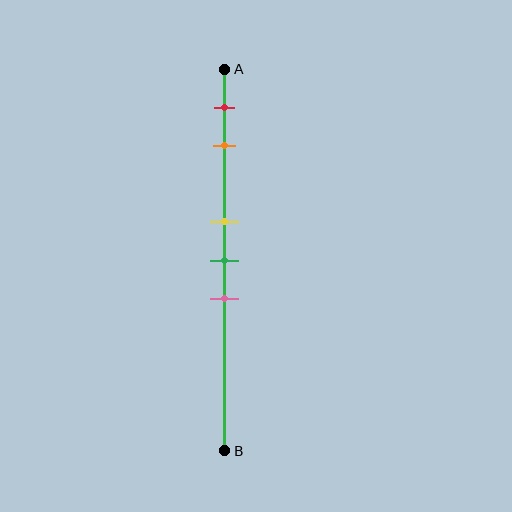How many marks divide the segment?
There are 5 marks dividing the segment.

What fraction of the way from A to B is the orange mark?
The orange mark is approximately 20% (0.2) of the way from A to B.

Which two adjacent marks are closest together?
The yellow and green marks are the closest adjacent pair.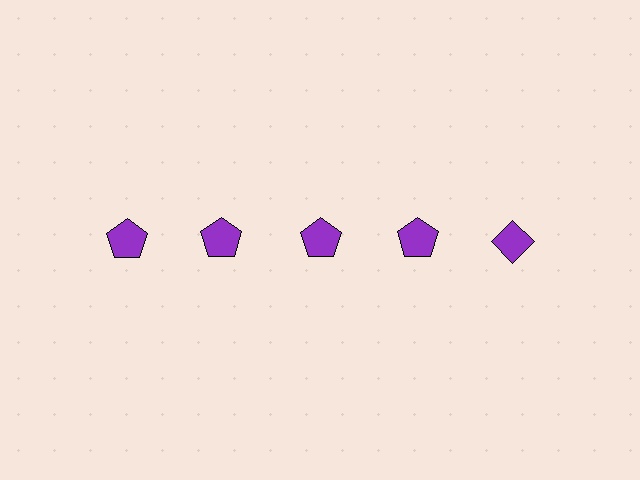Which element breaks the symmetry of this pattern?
The purple diamond in the top row, rightmost column breaks the symmetry. All other shapes are purple pentagons.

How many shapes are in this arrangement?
There are 5 shapes arranged in a grid pattern.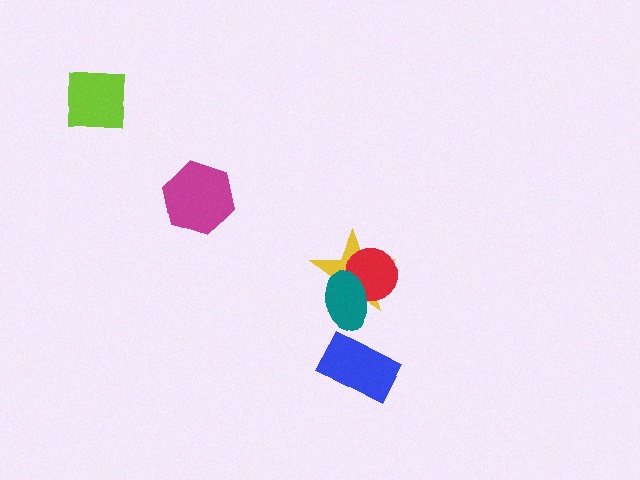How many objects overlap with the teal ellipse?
2 objects overlap with the teal ellipse.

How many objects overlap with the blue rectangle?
0 objects overlap with the blue rectangle.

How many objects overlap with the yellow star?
2 objects overlap with the yellow star.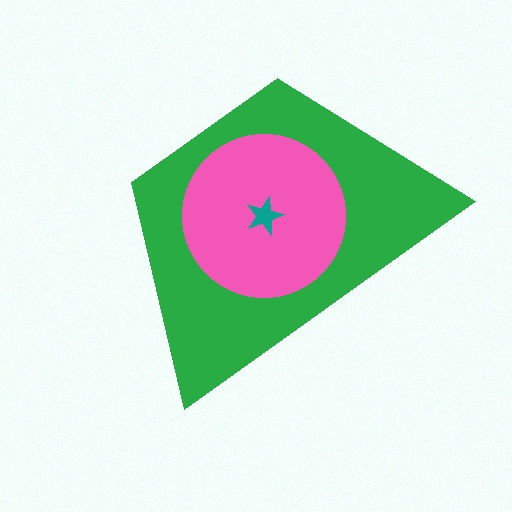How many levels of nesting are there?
3.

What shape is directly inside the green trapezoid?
The pink circle.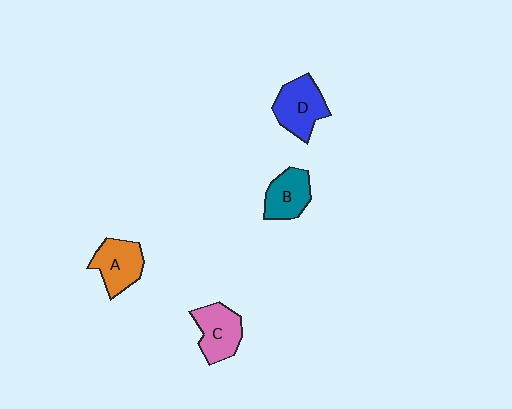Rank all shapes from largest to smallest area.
From largest to smallest: D (blue), C (pink), A (orange), B (teal).